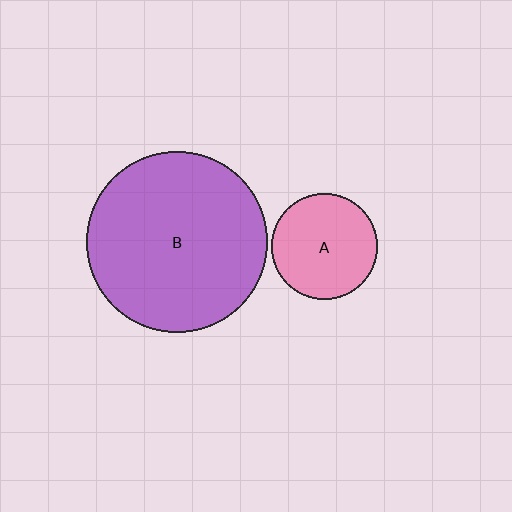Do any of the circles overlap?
No, none of the circles overlap.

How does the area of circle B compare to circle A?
Approximately 2.9 times.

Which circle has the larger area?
Circle B (purple).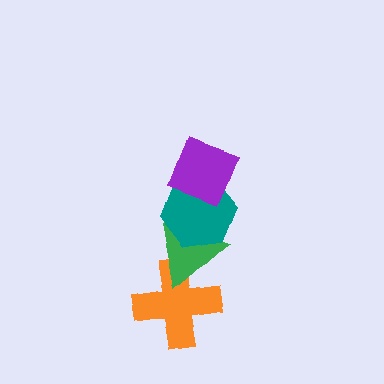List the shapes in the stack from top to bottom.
From top to bottom: the purple diamond, the teal hexagon, the green triangle, the orange cross.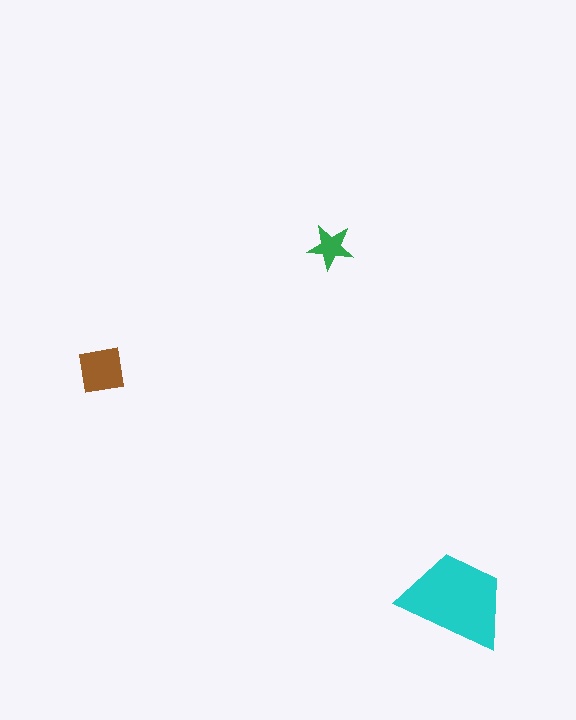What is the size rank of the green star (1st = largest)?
3rd.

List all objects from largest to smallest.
The cyan trapezoid, the brown square, the green star.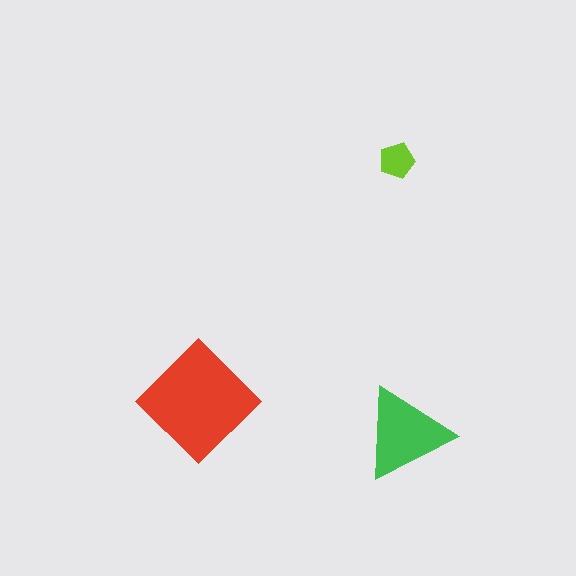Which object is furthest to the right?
The green triangle is rightmost.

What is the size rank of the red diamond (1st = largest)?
1st.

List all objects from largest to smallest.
The red diamond, the green triangle, the lime pentagon.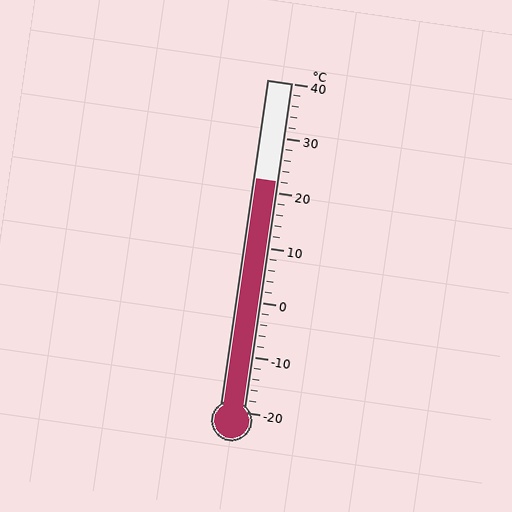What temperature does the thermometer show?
The thermometer shows approximately 22°C.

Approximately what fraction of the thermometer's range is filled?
The thermometer is filled to approximately 70% of its range.